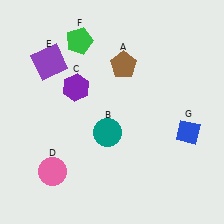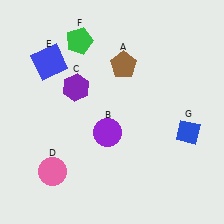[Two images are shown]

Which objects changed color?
B changed from teal to purple. E changed from purple to blue.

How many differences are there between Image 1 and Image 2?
There are 2 differences between the two images.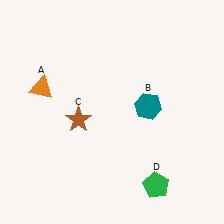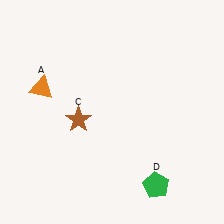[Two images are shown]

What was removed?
The teal hexagon (B) was removed in Image 2.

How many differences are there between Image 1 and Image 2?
There is 1 difference between the two images.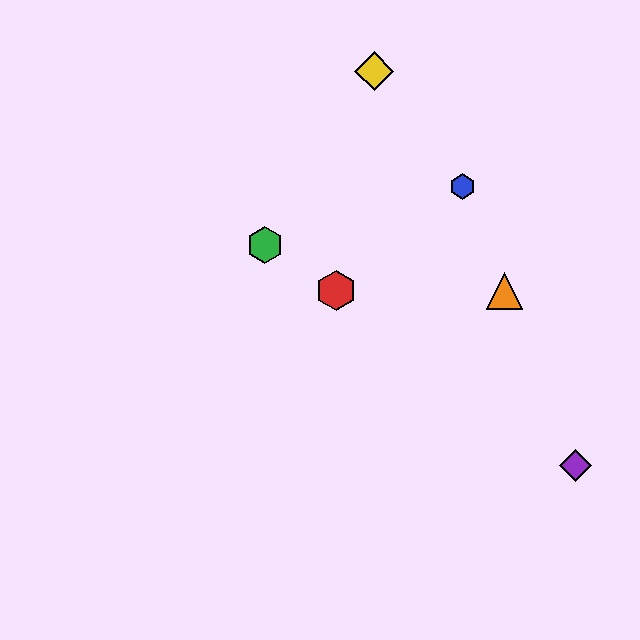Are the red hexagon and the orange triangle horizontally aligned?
Yes, both are at y≈291.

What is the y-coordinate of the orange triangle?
The orange triangle is at y≈291.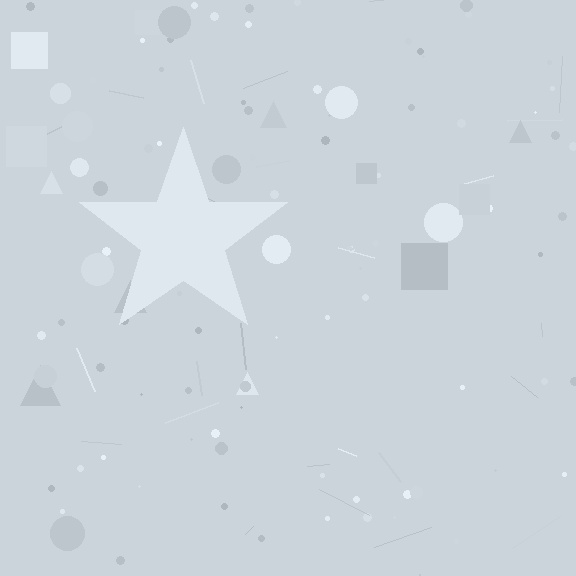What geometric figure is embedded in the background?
A star is embedded in the background.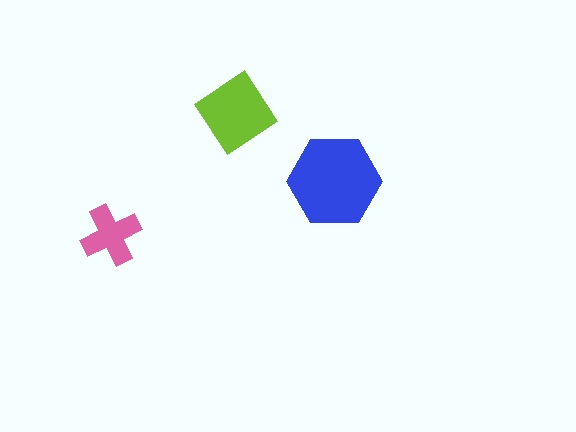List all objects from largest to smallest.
The blue hexagon, the lime diamond, the pink cross.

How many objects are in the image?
There are 3 objects in the image.